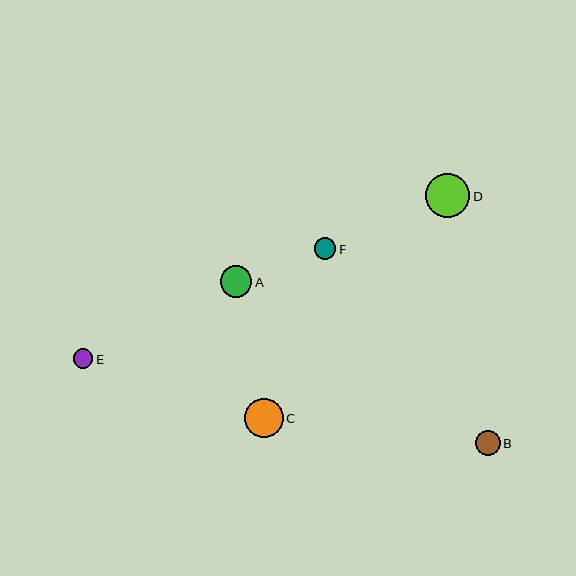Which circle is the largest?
Circle D is the largest with a size of approximately 44 pixels.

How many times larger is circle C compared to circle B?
Circle C is approximately 1.6 times the size of circle B.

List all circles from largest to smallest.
From largest to smallest: D, C, A, B, F, E.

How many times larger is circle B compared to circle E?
Circle B is approximately 1.3 times the size of circle E.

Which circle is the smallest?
Circle E is the smallest with a size of approximately 20 pixels.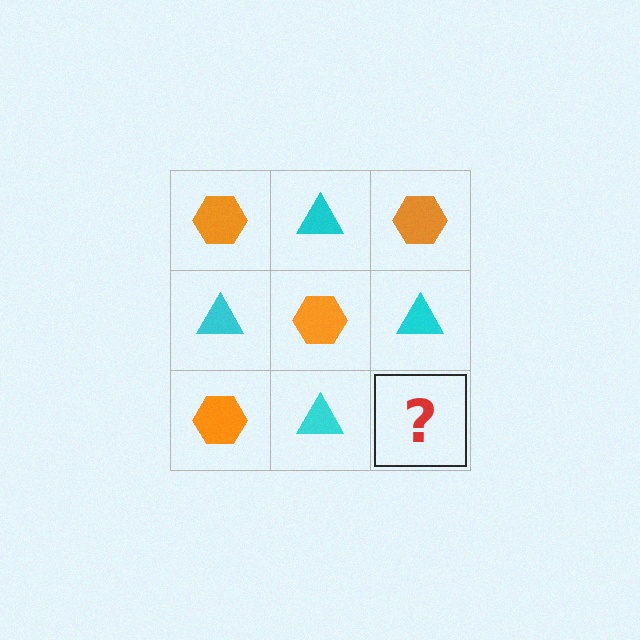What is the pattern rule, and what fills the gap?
The rule is that it alternates orange hexagon and cyan triangle in a checkerboard pattern. The gap should be filled with an orange hexagon.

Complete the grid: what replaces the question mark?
The question mark should be replaced with an orange hexagon.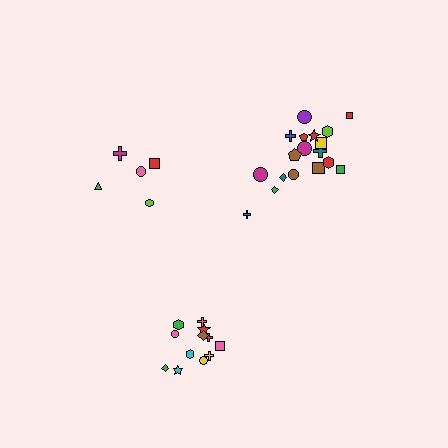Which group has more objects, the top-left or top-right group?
The top-right group.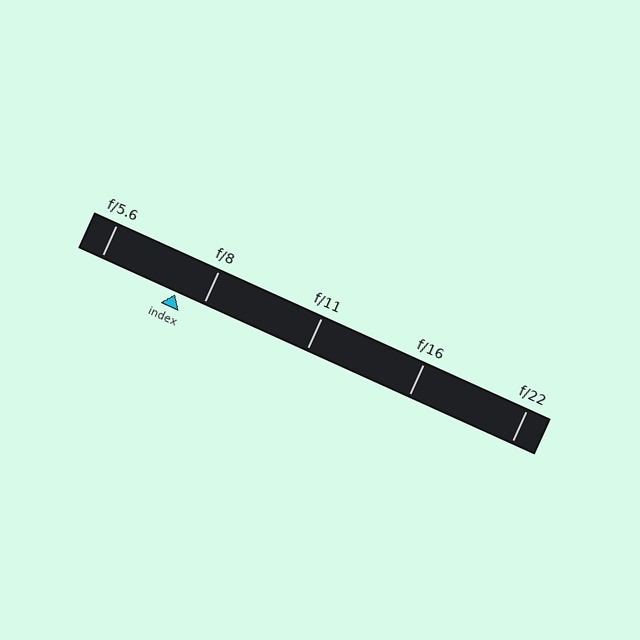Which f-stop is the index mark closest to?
The index mark is closest to f/8.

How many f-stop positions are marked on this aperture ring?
There are 5 f-stop positions marked.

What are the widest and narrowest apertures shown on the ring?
The widest aperture shown is f/5.6 and the narrowest is f/22.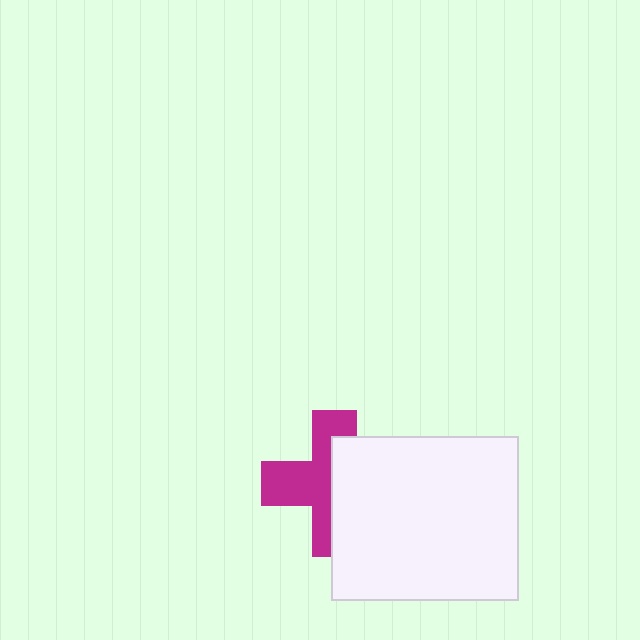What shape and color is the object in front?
The object in front is a white rectangle.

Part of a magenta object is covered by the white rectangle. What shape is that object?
It is a cross.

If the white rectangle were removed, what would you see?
You would see the complete magenta cross.